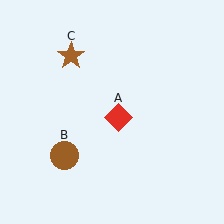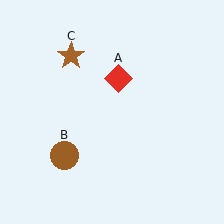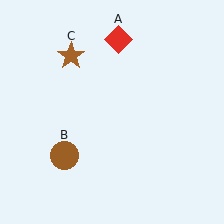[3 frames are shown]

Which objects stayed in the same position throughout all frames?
Brown circle (object B) and brown star (object C) remained stationary.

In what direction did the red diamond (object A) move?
The red diamond (object A) moved up.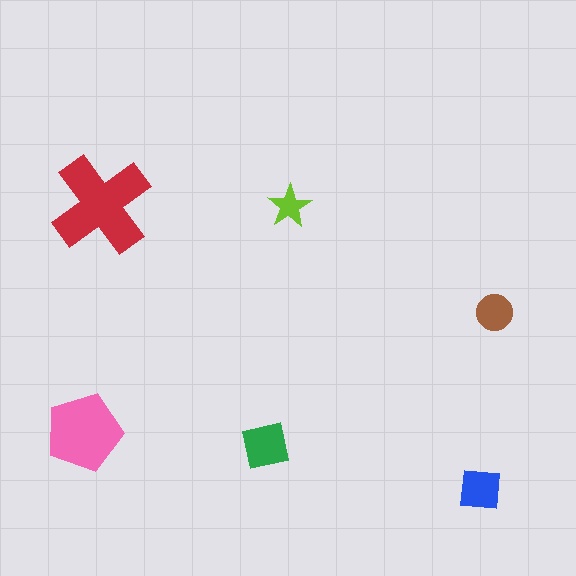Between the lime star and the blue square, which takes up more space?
The blue square.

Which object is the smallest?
The lime star.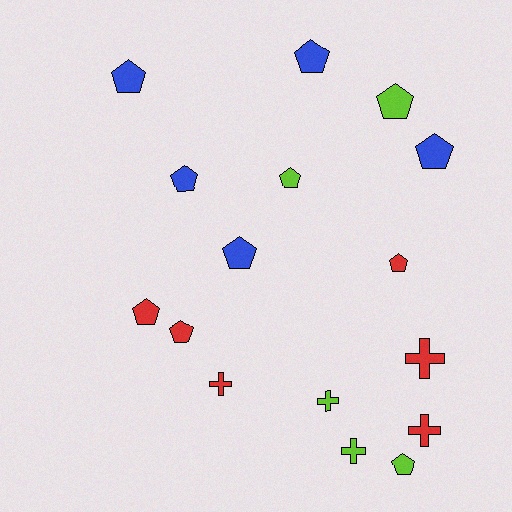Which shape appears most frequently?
Pentagon, with 11 objects.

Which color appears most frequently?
Red, with 6 objects.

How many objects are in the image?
There are 16 objects.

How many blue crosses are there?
There are no blue crosses.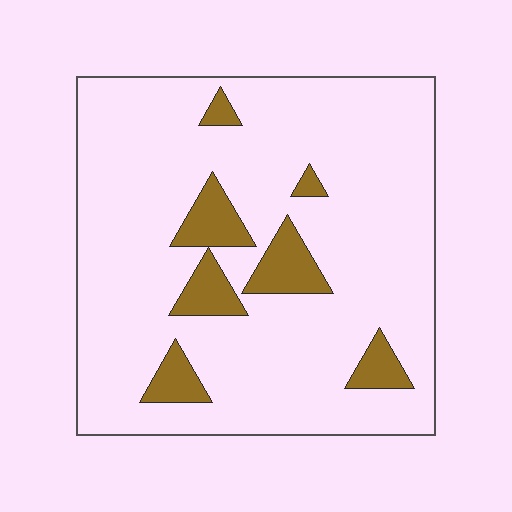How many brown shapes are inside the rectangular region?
7.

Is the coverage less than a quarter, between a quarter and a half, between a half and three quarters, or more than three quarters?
Less than a quarter.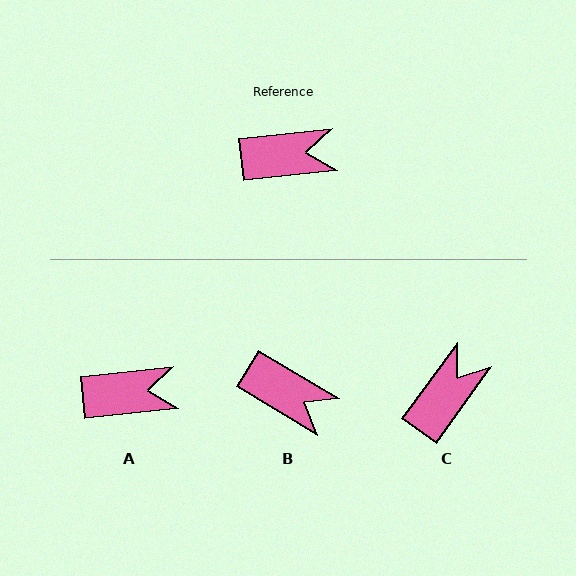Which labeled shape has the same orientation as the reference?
A.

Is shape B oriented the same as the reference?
No, it is off by about 37 degrees.